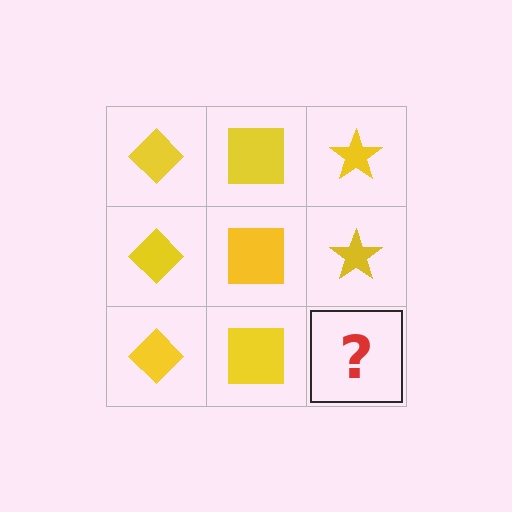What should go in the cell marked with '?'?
The missing cell should contain a yellow star.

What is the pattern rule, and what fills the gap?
The rule is that each column has a consistent shape. The gap should be filled with a yellow star.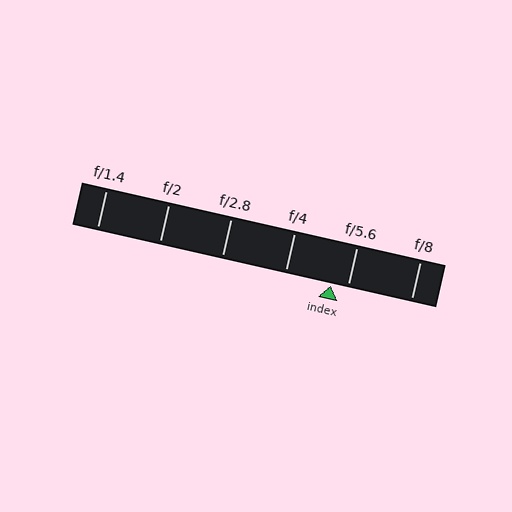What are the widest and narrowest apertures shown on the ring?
The widest aperture shown is f/1.4 and the narrowest is f/8.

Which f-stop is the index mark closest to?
The index mark is closest to f/5.6.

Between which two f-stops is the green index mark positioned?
The index mark is between f/4 and f/5.6.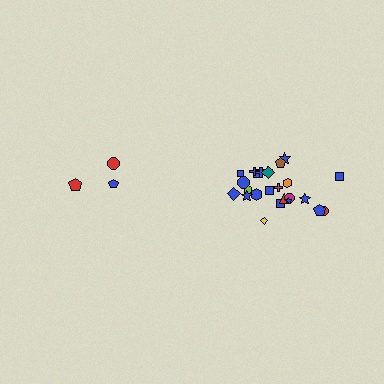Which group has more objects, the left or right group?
The right group.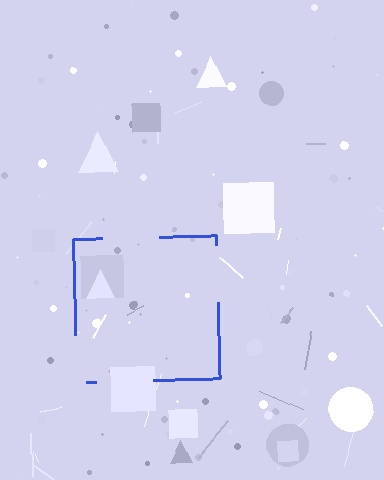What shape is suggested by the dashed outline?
The dashed outline suggests a square.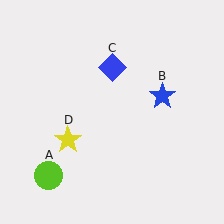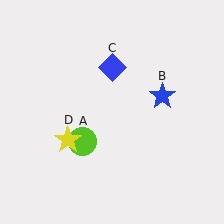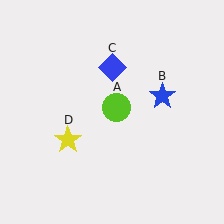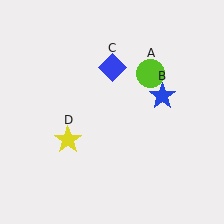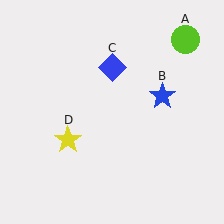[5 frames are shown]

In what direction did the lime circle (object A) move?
The lime circle (object A) moved up and to the right.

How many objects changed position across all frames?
1 object changed position: lime circle (object A).